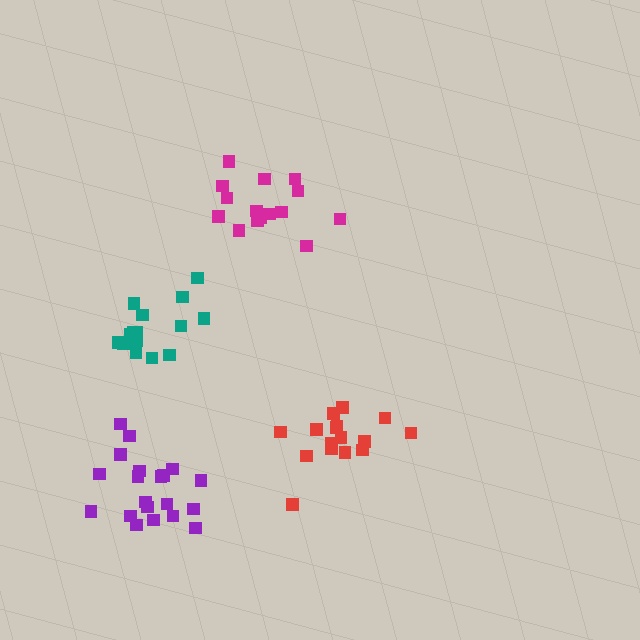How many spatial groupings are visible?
There are 4 spatial groupings.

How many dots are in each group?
Group 1: 16 dots, Group 2: 15 dots, Group 3: 20 dots, Group 4: 15 dots (66 total).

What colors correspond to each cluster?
The clusters are colored: red, teal, purple, magenta.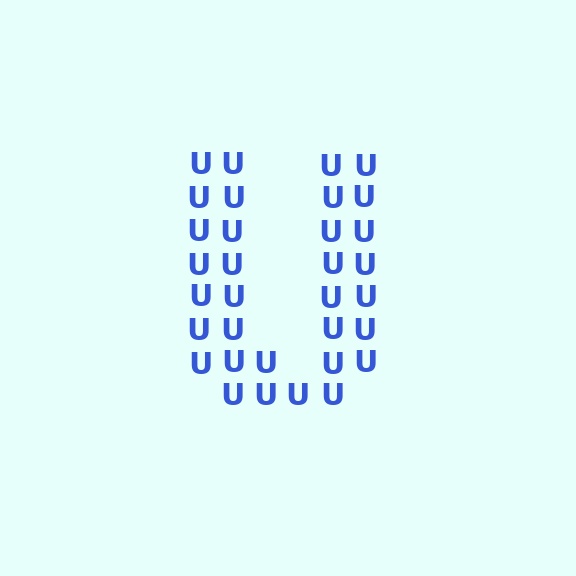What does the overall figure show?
The overall figure shows the letter U.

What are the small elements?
The small elements are letter U's.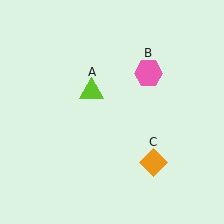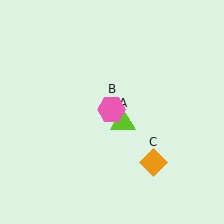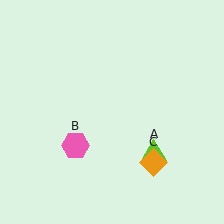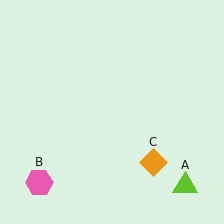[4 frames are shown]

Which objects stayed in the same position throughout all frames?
Orange diamond (object C) remained stationary.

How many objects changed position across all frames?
2 objects changed position: lime triangle (object A), pink hexagon (object B).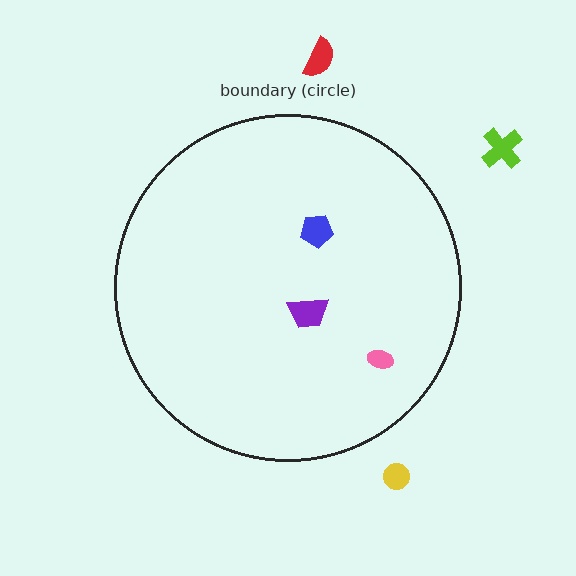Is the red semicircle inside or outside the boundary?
Outside.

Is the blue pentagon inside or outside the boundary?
Inside.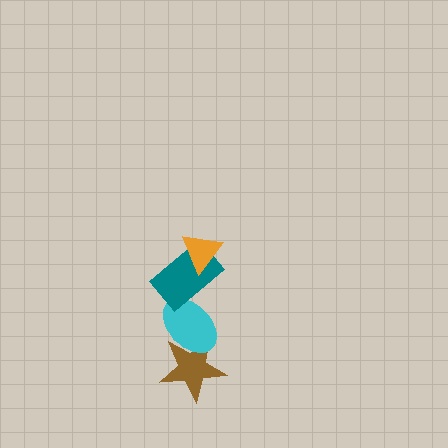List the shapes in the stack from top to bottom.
From top to bottom: the orange triangle, the teal rectangle, the cyan ellipse, the brown star.